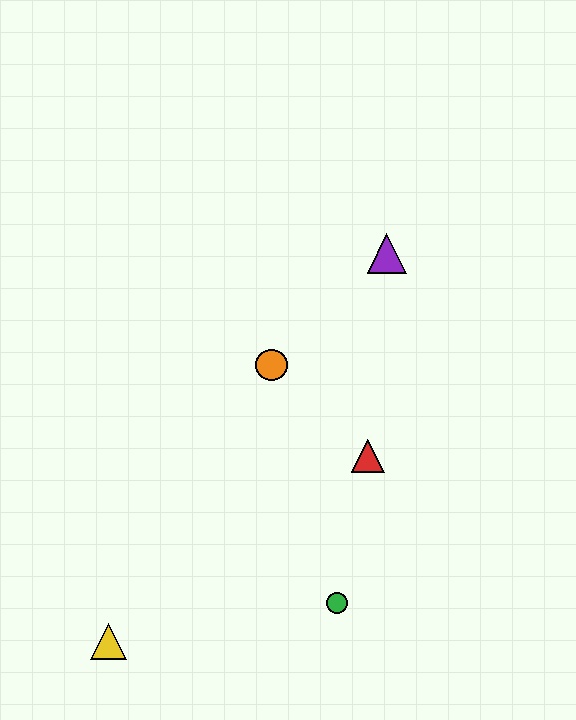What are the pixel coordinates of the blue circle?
The blue circle is at (271, 365).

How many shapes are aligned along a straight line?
3 shapes (the red triangle, the blue circle, the orange circle) are aligned along a straight line.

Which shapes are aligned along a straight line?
The red triangle, the blue circle, the orange circle are aligned along a straight line.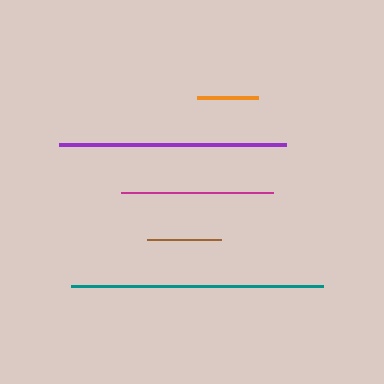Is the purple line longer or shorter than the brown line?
The purple line is longer than the brown line.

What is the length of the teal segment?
The teal segment is approximately 252 pixels long.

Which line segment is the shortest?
The orange line is the shortest at approximately 61 pixels.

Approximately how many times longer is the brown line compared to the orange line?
The brown line is approximately 1.2 times the length of the orange line.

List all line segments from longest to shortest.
From longest to shortest: teal, purple, magenta, brown, orange.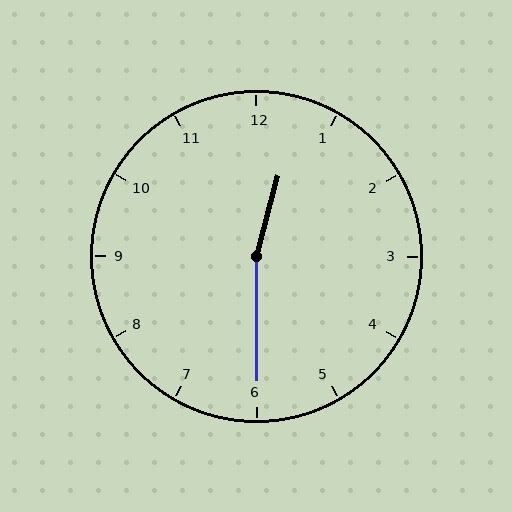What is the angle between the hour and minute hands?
Approximately 165 degrees.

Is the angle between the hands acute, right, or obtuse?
It is obtuse.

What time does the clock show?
12:30.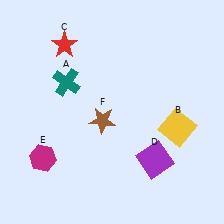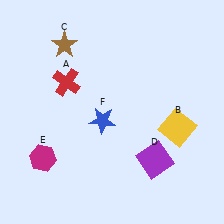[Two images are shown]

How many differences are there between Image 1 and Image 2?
There are 3 differences between the two images.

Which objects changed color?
A changed from teal to red. C changed from red to brown. F changed from brown to blue.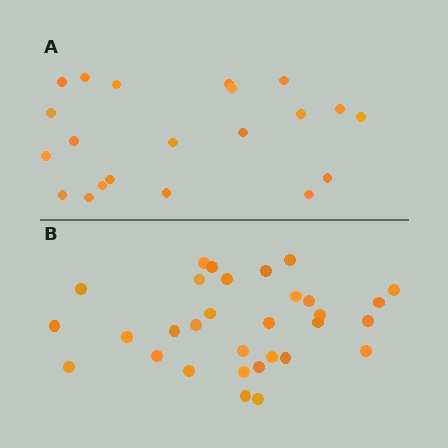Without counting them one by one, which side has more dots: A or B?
Region B (the bottom region) has more dots.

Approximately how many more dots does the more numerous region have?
Region B has roughly 10 or so more dots than region A.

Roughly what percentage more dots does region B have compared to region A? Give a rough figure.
About 50% more.